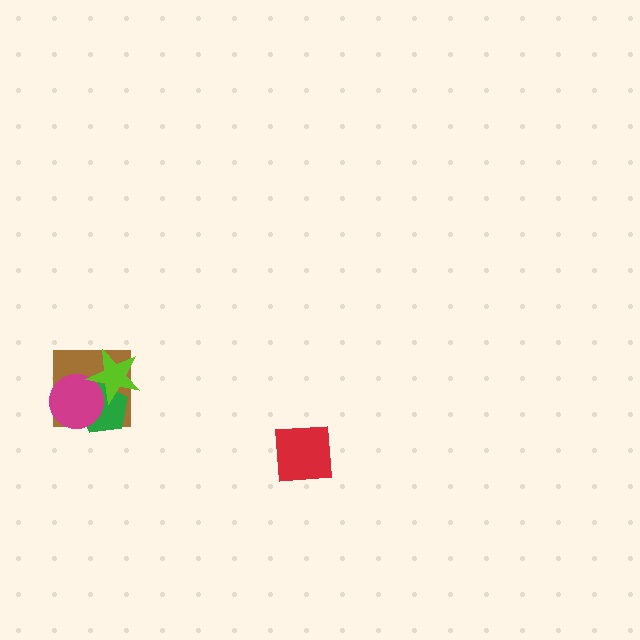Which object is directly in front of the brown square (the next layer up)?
The green pentagon is directly in front of the brown square.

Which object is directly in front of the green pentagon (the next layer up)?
The magenta circle is directly in front of the green pentagon.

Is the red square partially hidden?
No, no other shape covers it.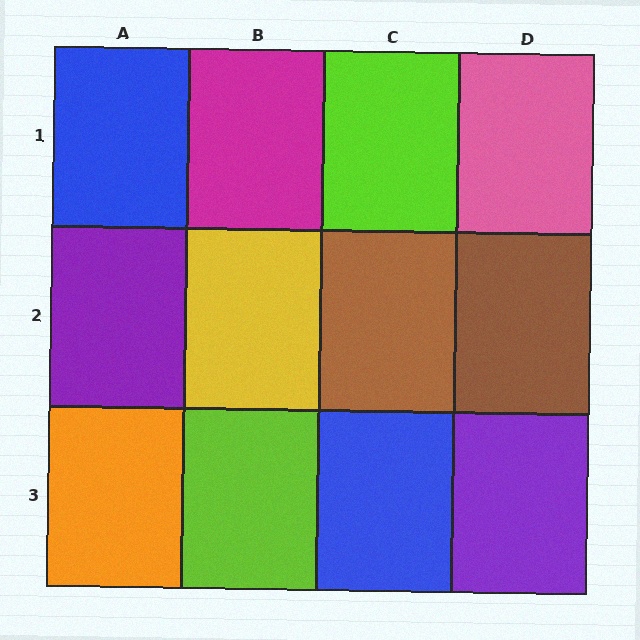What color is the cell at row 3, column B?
Lime.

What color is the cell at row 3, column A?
Orange.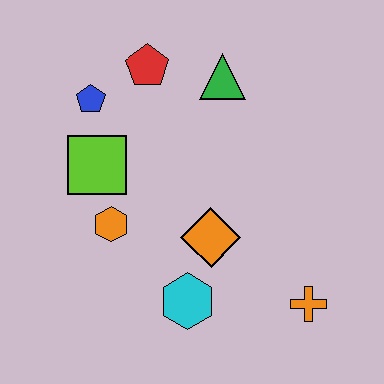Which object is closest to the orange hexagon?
The lime square is closest to the orange hexagon.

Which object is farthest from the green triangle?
The orange cross is farthest from the green triangle.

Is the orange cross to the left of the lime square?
No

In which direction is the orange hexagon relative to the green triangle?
The orange hexagon is below the green triangle.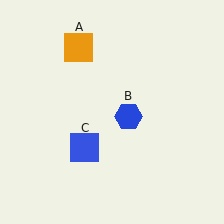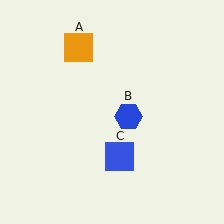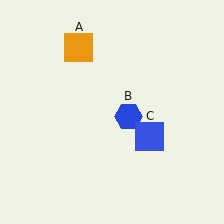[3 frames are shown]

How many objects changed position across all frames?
1 object changed position: blue square (object C).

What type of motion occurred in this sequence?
The blue square (object C) rotated counterclockwise around the center of the scene.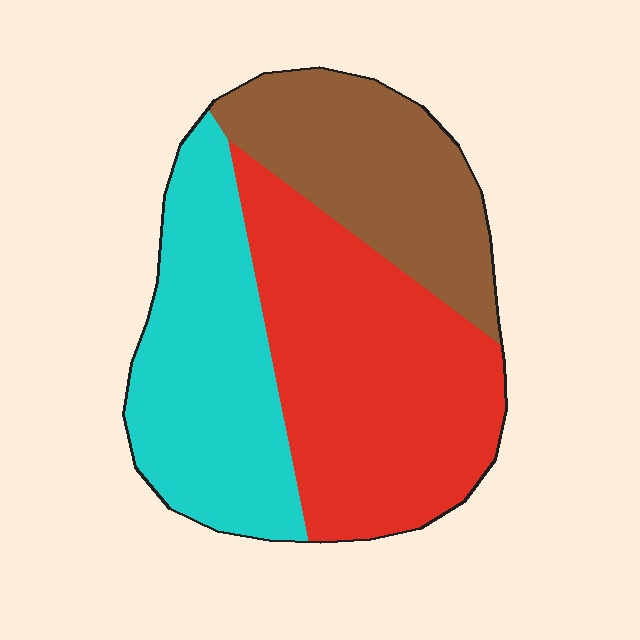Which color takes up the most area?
Red, at roughly 40%.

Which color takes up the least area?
Brown, at roughly 25%.